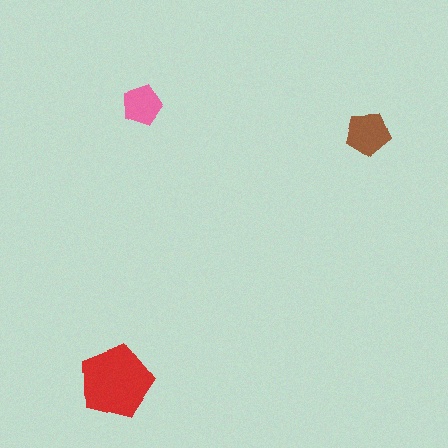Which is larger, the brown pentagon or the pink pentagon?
The brown one.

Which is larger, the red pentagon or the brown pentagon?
The red one.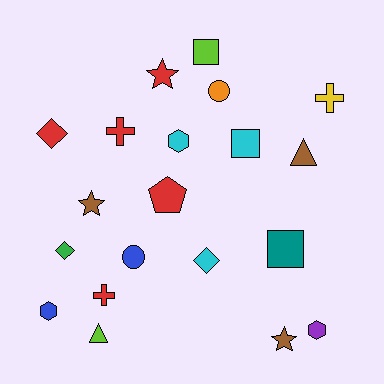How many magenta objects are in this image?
There are no magenta objects.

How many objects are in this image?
There are 20 objects.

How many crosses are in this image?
There are 3 crosses.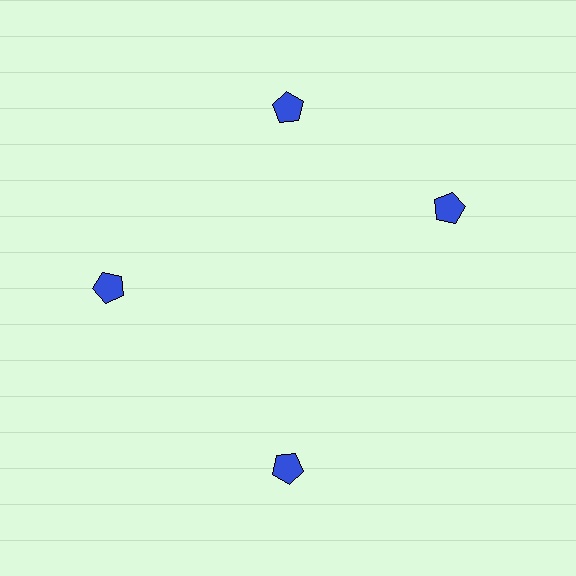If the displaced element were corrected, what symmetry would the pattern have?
It would have 4-fold rotational symmetry — the pattern would map onto itself every 90 degrees.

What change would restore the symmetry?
The symmetry would be restored by rotating it back into even spacing with its neighbors so that all 4 pentagons sit at equal angles and equal distance from the center.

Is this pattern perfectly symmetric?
No. The 4 blue pentagons are arranged in a ring, but one element near the 3 o'clock position is rotated out of alignment along the ring, breaking the 4-fold rotational symmetry.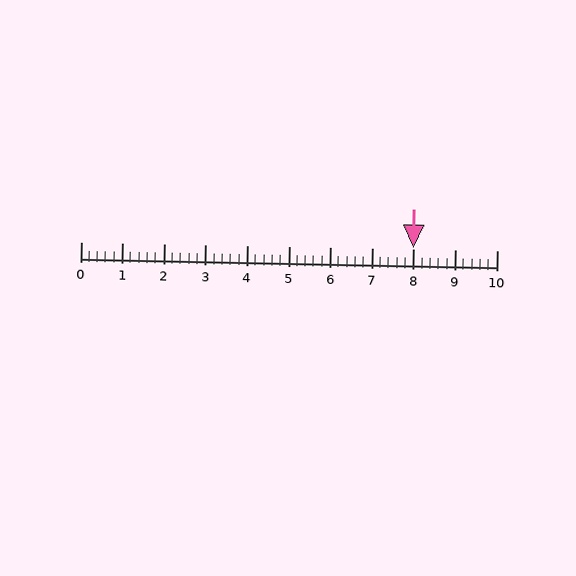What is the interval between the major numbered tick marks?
The major tick marks are spaced 1 units apart.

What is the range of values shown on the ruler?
The ruler shows values from 0 to 10.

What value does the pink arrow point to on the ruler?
The pink arrow points to approximately 8.0.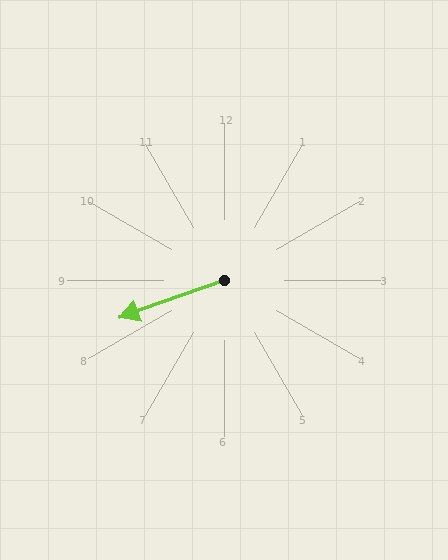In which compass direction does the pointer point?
West.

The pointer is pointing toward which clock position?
Roughly 8 o'clock.